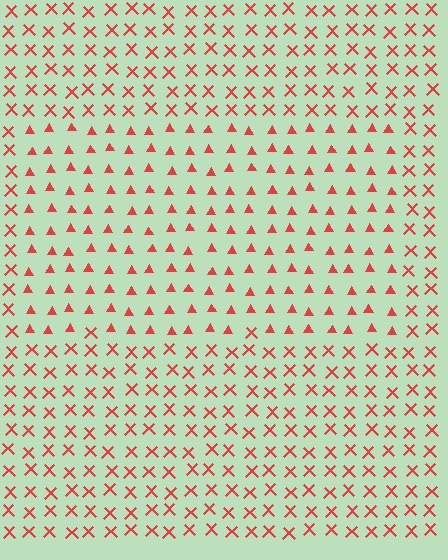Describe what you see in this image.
The image is filled with small red elements arranged in a uniform grid. A rectangle-shaped region contains triangles, while the surrounding area contains X marks. The boundary is defined purely by the change in element shape.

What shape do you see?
I see a rectangle.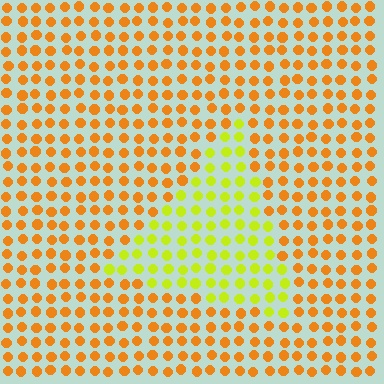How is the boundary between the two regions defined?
The boundary is defined purely by a slight shift in hue (about 42 degrees). Spacing, size, and orientation are identical on both sides.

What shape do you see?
I see a triangle.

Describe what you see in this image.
The image is filled with small orange elements in a uniform arrangement. A triangle-shaped region is visible where the elements are tinted to a slightly different hue, forming a subtle color boundary.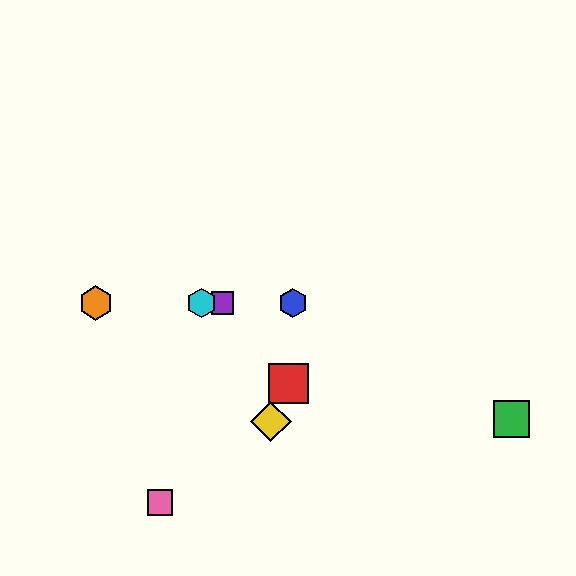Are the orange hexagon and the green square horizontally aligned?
No, the orange hexagon is at y≈303 and the green square is at y≈419.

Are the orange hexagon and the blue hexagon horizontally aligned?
Yes, both are at y≈303.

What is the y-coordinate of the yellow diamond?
The yellow diamond is at y≈422.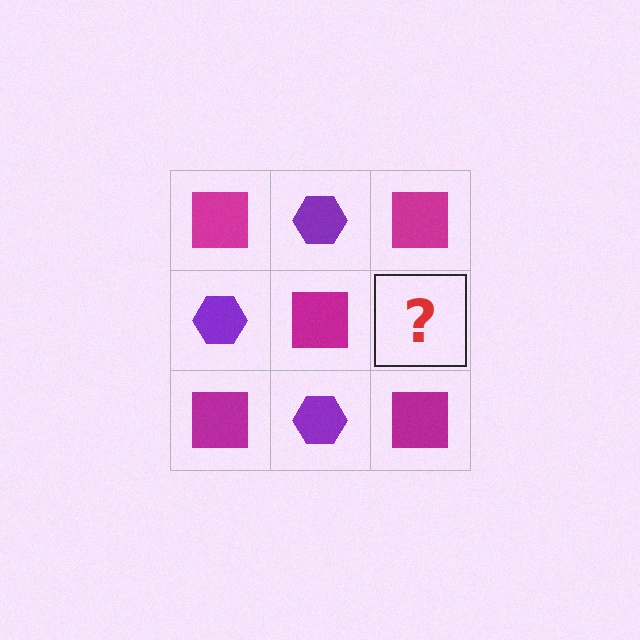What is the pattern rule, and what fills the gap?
The rule is that it alternates magenta square and purple hexagon in a checkerboard pattern. The gap should be filled with a purple hexagon.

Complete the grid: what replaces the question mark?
The question mark should be replaced with a purple hexagon.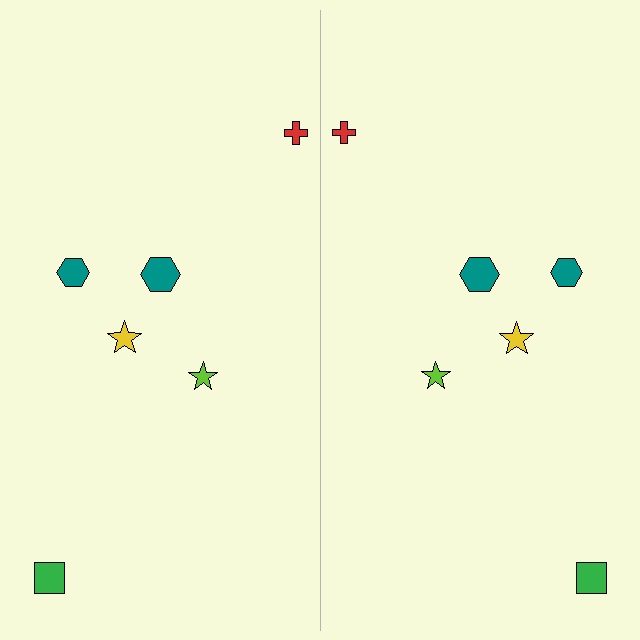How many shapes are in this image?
There are 12 shapes in this image.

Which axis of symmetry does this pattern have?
The pattern has a vertical axis of symmetry running through the center of the image.